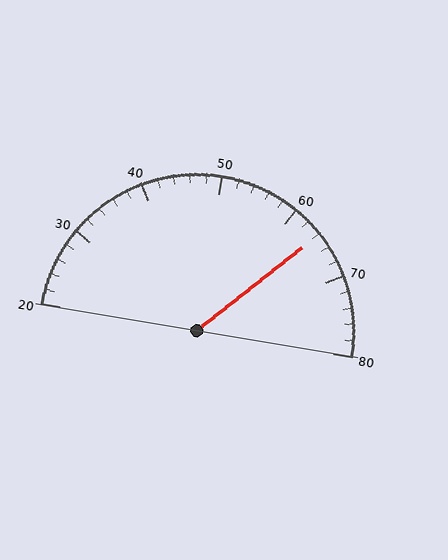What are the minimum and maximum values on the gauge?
The gauge ranges from 20 to 80.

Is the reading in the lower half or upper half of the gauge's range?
The reading is in the upper half of the range (20 to 80).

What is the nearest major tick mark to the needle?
The nearest major tick mark is 60.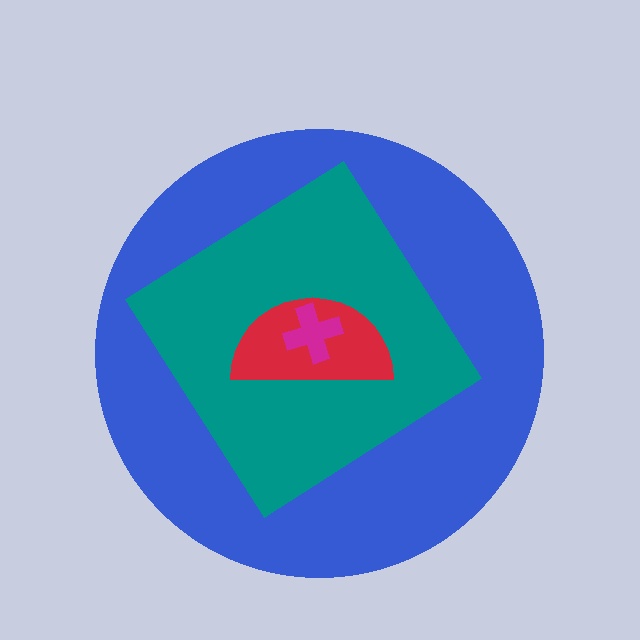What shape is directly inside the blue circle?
The teal diamond.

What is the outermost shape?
The blue circle.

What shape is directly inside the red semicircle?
The magenta cross.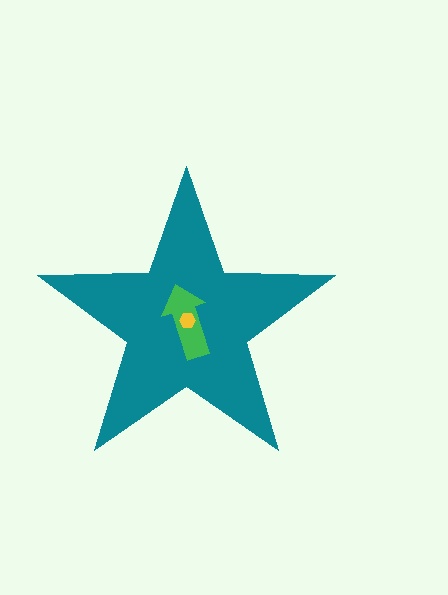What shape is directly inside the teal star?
The green arrow.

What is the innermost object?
The yellow hexagon.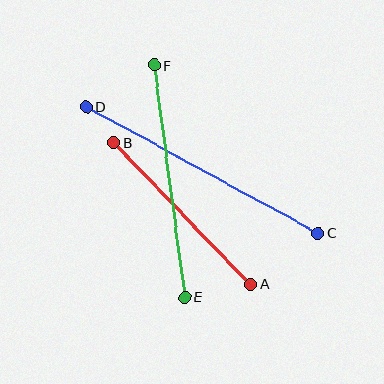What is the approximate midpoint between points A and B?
The midpoint is at approximately (182, 213) pixels.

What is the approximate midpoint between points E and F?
The midpoint is at approximately (170, 181) pixels.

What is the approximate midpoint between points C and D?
The midpoint is at approximately (202, 170) pixels.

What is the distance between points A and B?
The distance is approximately 197 pixels.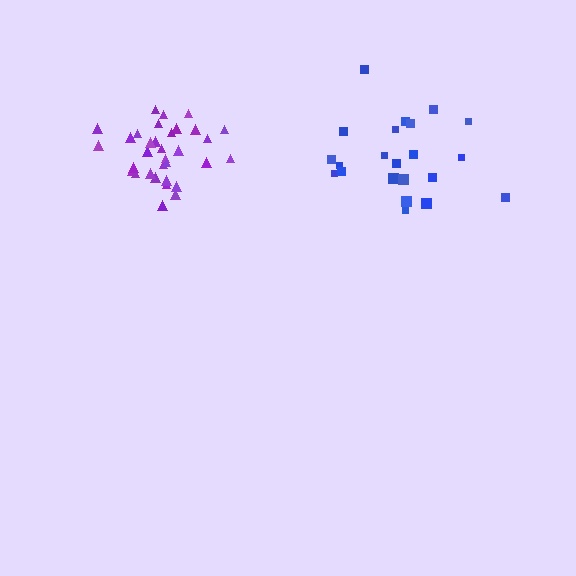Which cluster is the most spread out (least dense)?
Blue.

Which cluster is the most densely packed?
Purple.